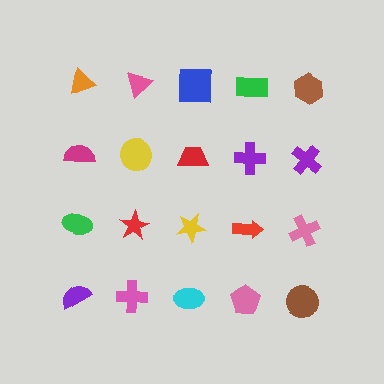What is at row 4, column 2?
A pink cross.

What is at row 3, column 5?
A pink cross.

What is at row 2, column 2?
A yellow circle.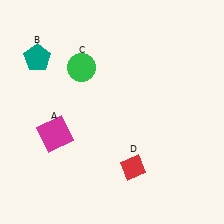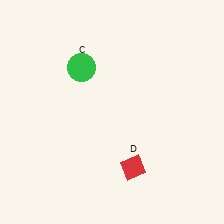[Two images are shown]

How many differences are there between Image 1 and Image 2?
There are 2 differences between the two images.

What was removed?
The magenta square (A), the teal pentagon (B) were removed in Image 2.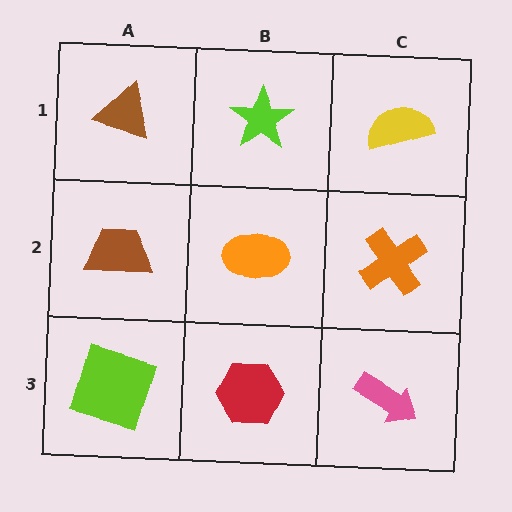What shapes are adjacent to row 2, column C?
A yellow semicircle (row 1, column C), a pink arrow (row 3, column C), an orange ellipse (row 2, column B).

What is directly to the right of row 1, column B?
A yellow semicircle.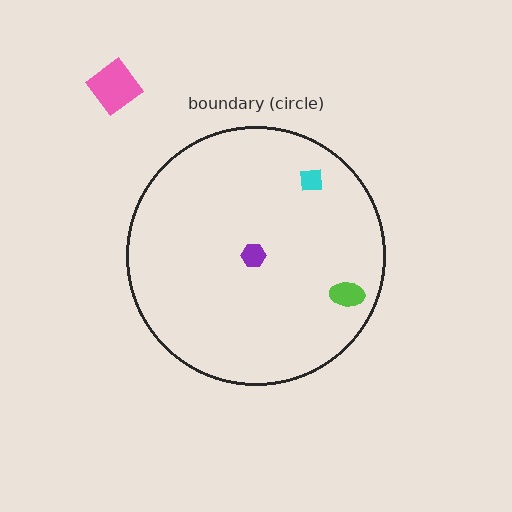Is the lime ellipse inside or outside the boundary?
Inside.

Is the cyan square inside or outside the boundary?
Inside.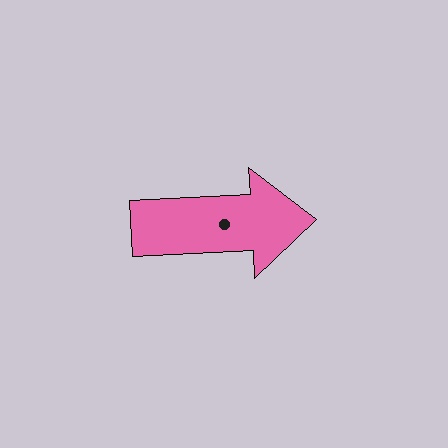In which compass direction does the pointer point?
East.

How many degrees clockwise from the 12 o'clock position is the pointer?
Approximately 87 degrees.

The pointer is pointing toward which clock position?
Roughly 3 o'clock.